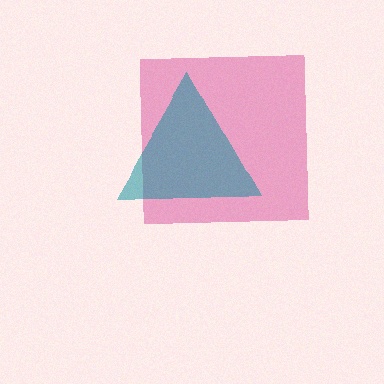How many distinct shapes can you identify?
There are 2 distinct shapes: a pink square, a teal triangle.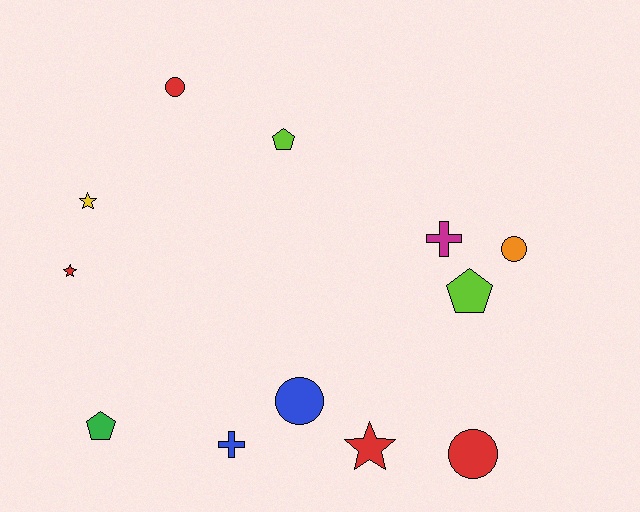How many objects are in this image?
There are 12 objects.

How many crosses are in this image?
There are 2 crosses.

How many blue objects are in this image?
There are 2 blue objects.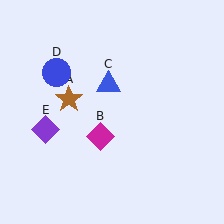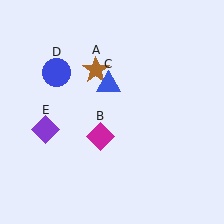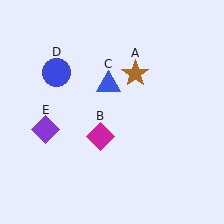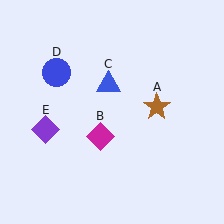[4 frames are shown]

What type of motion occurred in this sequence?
The brown star (object A) rotated clockwise around the center of the scene.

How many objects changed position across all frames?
1 object changed position: brown star (object A).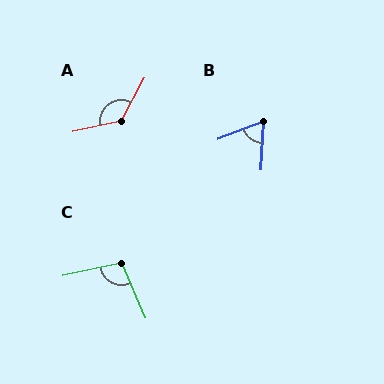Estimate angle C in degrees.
Approximately 101 degrees.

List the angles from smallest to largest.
B (66°), C (101°), A (130°).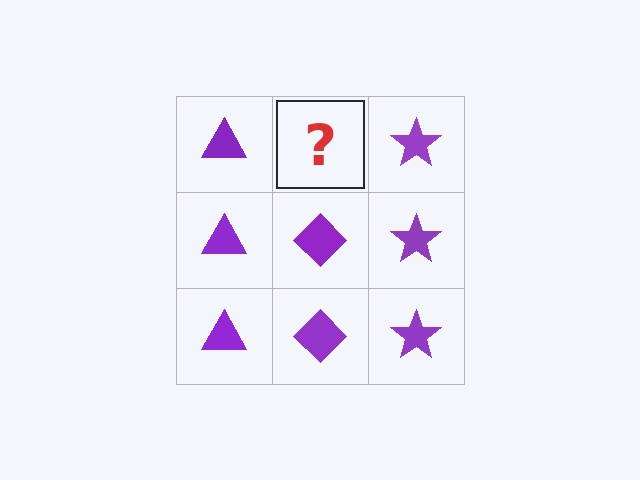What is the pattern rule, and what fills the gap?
The rule is that each column has a consistent shape. The gap should be filled with a purple diamond.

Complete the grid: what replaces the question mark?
The question mark should be replaced with a purple diamond.